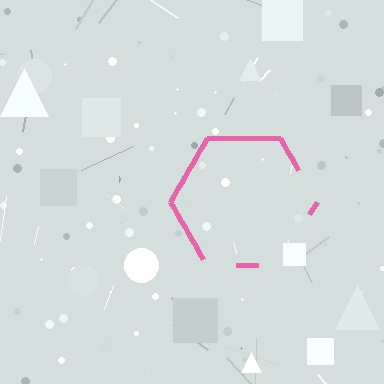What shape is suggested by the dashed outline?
The dashed outline suggests a hexagon.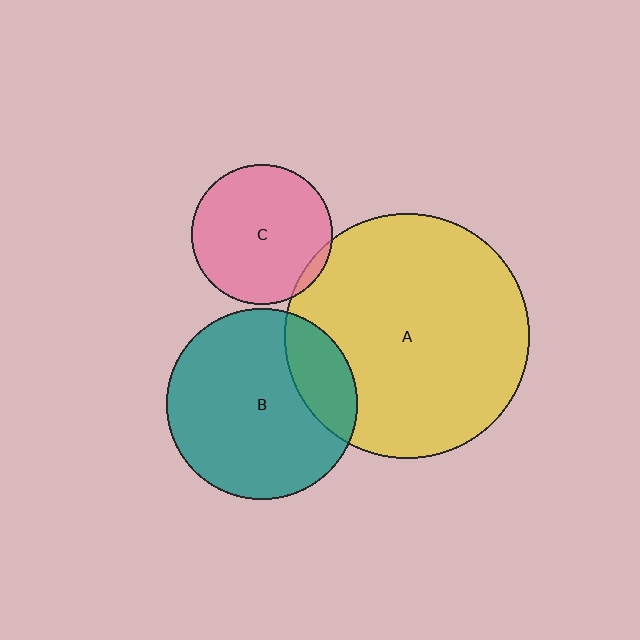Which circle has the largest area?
Circle A (yellow).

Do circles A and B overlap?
Yes.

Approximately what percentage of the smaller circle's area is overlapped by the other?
Approximately 20%.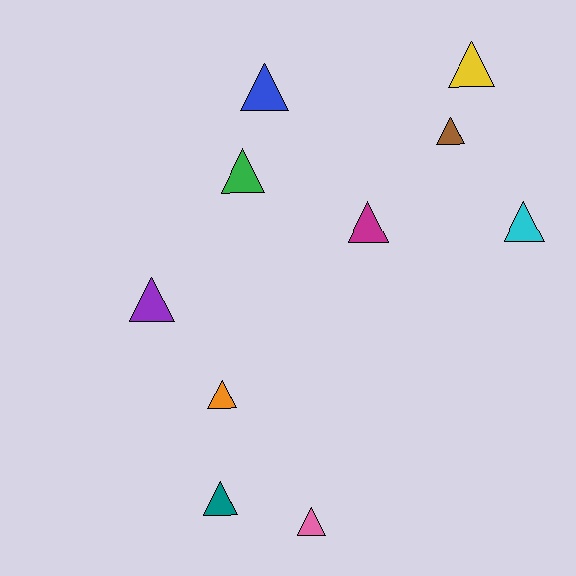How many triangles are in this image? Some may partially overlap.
There are 10 triangles.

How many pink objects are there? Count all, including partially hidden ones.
There is 1 pink object.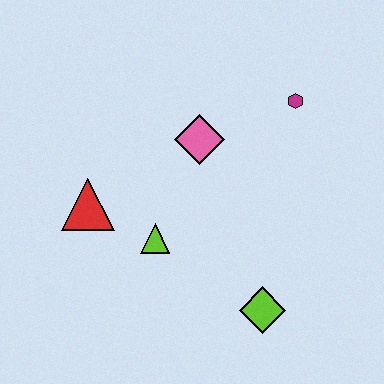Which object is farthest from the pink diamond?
The lime diamond is farthest from the pink diamond.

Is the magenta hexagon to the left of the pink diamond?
No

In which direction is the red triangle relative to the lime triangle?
The red triangle is to the left of the lime triangle.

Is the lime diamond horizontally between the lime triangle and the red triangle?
No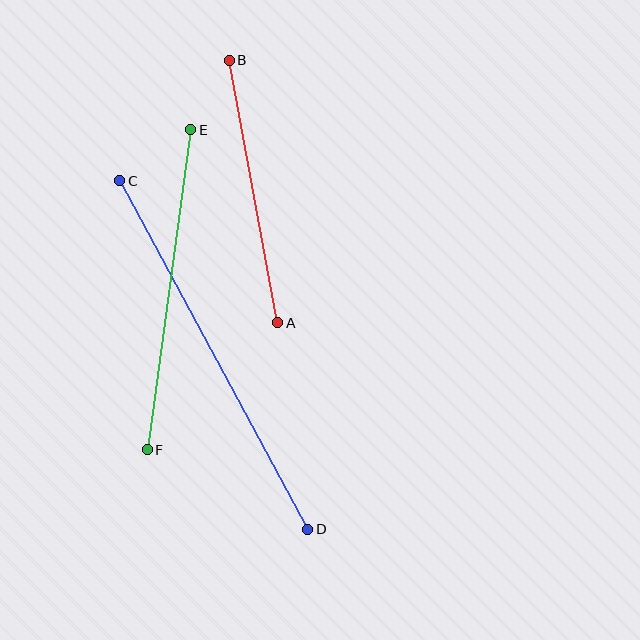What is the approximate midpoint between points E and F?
The midpoint is at approximately (169, 290) pixels.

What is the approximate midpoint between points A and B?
The midpoint is at approximately (254, 191) pixels.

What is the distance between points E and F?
The distance is approximately 323 pixels.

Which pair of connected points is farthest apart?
Points C and D are farthest apart.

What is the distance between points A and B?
The distance is approximately 267 pixels.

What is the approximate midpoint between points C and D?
The midpoint is at approximately (214, 355) pixels.